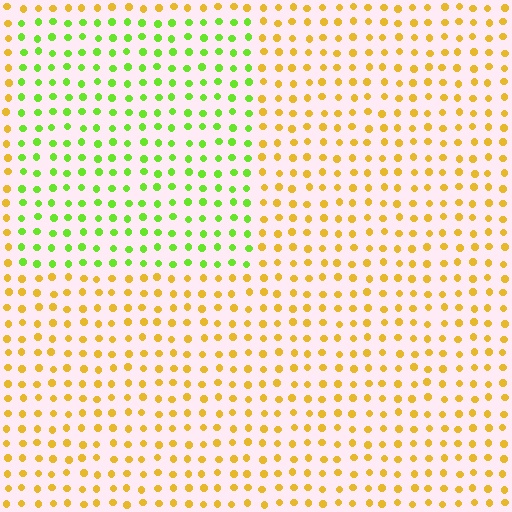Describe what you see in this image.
The image is filled with small yellow elements in a uniform arrangement. A rectangle-shaped region is visible where the elements are tinted to a slightly different hue, forming a subtle color boundary.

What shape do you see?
I see a rectangle.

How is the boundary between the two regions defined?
The boundary is defined purely by a slight shift in hue (about 55 degrees). Spacing, size, and orientation are identical on both sides.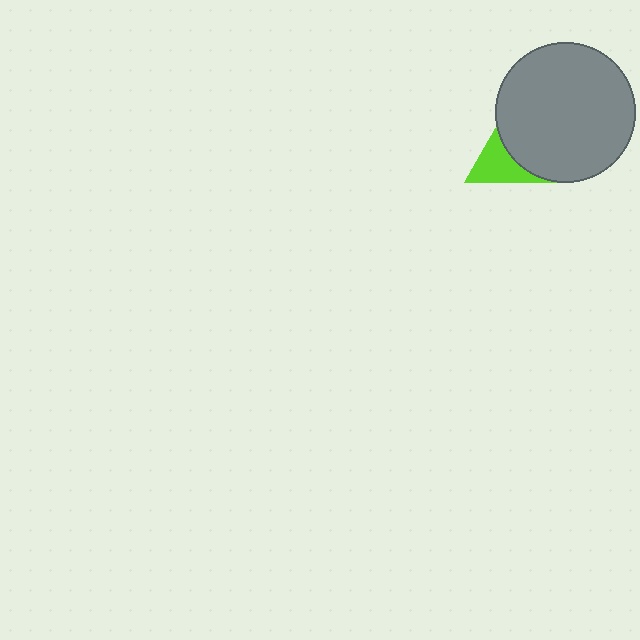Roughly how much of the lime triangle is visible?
A small part of it is visible (roughly 41%).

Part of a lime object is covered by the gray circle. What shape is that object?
It is a triangle.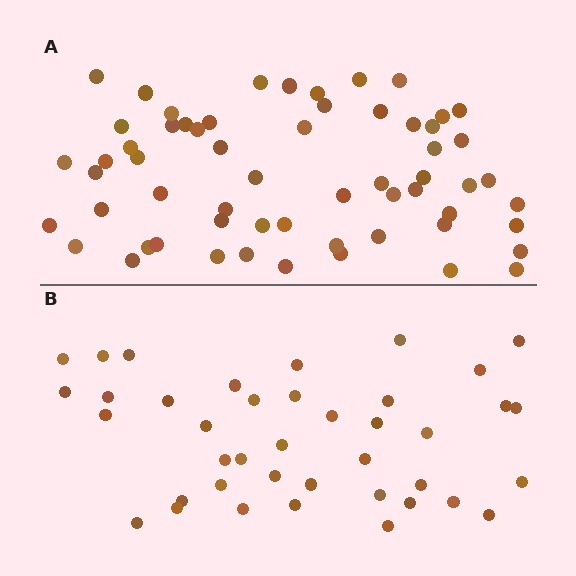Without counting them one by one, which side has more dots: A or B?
Region A (the top region) has more dots.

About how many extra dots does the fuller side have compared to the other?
Region A has approximately 20 more dots than region B.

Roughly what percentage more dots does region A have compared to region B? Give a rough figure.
About 50% more.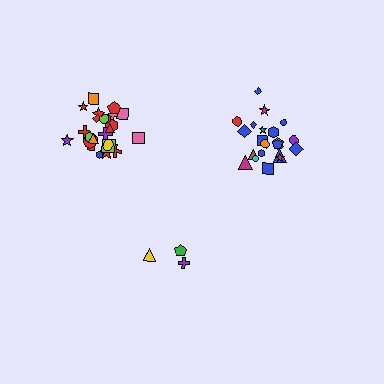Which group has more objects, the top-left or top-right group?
The top-left group.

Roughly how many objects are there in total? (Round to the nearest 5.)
Roughly 50 objects in total.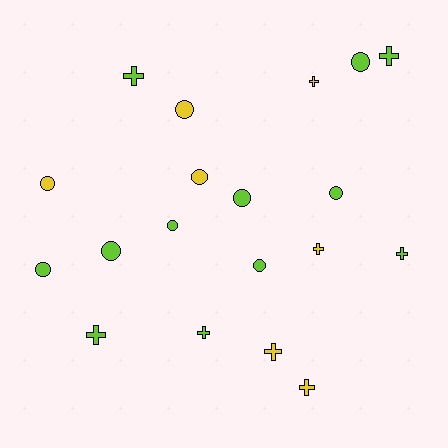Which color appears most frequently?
Lime, with 12 objects.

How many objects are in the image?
There are 19 objects.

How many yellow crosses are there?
There are 4 yellow crosses.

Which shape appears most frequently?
Circle, with 10 objects.